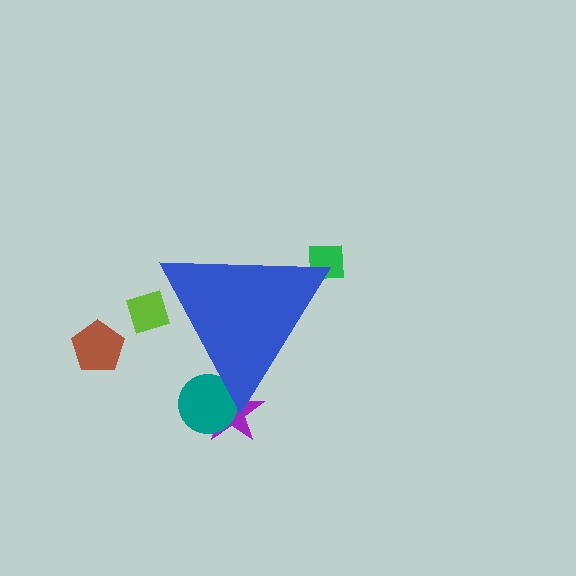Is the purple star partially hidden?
Yes, the purple star is partially hidden behind the blue triangle.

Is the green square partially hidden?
Yes, the green square is partially hidden behind the blue triangle.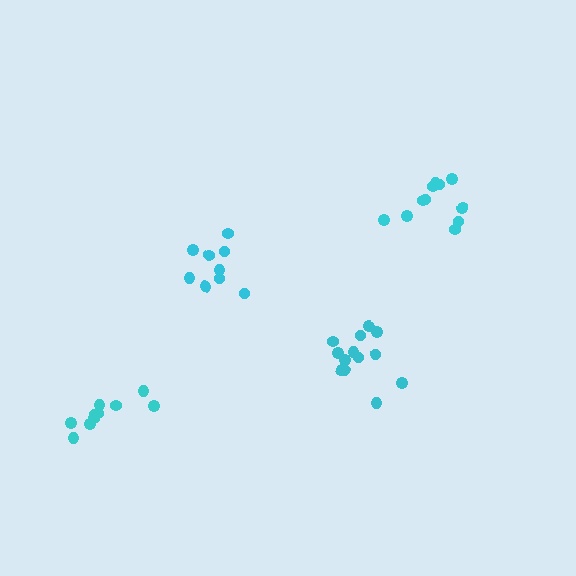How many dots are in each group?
Group 1: 9 dots, Group 2: 11 dots, Group 3: 10 dots, Group 4: 13 dots (43 total).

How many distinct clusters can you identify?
There are 4 distinct clusters.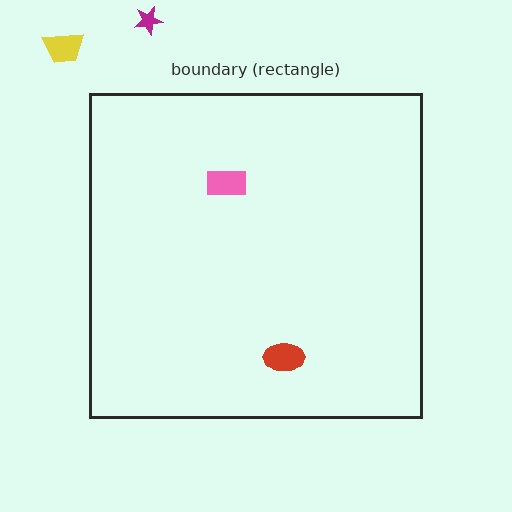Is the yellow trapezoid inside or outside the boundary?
Outside.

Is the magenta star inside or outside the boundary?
Outside.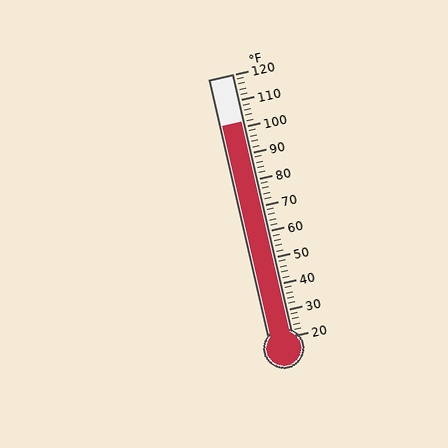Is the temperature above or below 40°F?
The temperature is above 40°F.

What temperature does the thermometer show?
The thermometer shows approximately 102°F.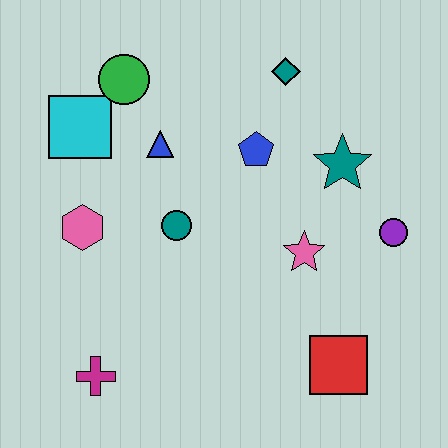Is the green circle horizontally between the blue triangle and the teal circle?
No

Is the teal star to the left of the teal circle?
No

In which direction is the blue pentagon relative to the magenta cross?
The blue pentagon is above the magenta cross.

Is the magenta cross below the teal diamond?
Yes